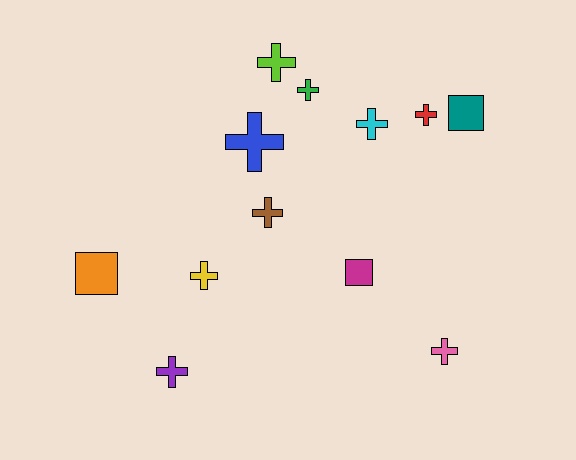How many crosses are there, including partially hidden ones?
There are 9 crosses.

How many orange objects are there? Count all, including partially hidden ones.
There is 1 orange object.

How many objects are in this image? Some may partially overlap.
There are 12 objects.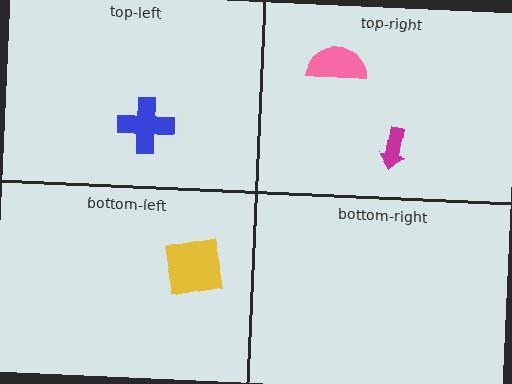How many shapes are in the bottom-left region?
1.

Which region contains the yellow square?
The bottom-left region.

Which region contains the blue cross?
The top-left region.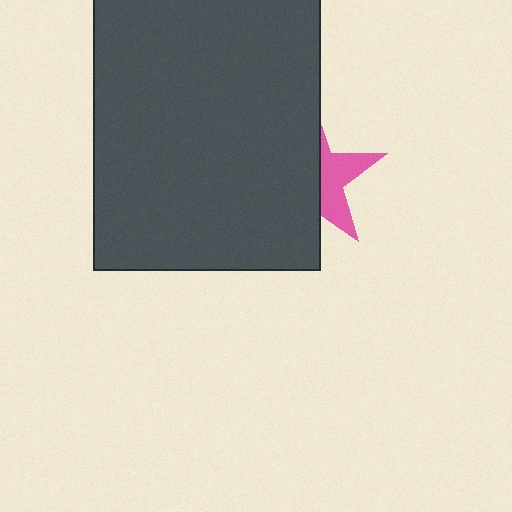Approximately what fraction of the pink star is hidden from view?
Roughly 63% of the pink star is hidden behind the dark gray rectangle.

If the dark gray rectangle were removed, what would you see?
You would see the complete pink star.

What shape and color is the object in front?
The object in front is a dark gray rectangle.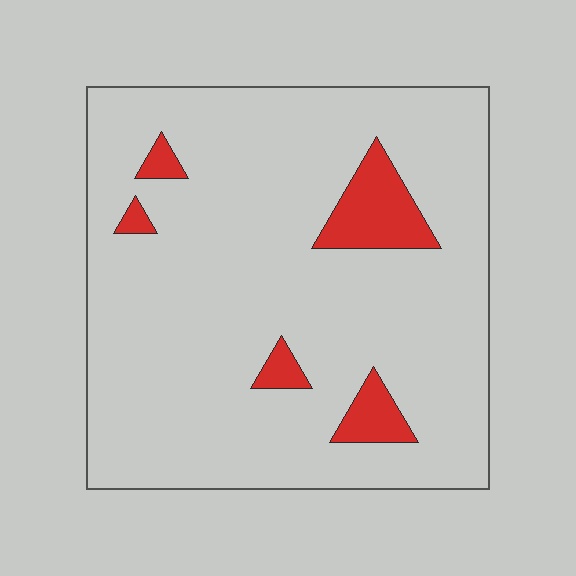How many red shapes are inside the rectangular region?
5.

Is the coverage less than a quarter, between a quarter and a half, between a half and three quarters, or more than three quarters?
Less than a quarter.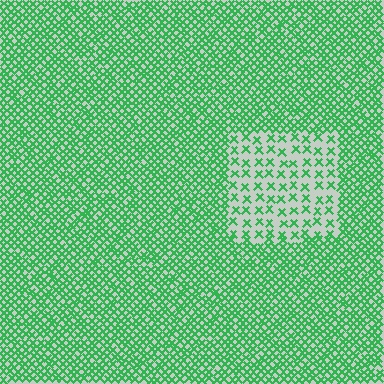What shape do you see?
I see a rectangle.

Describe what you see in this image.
The image contains small green elements arranged at two different densities. A rectangle-shaped region is visible where the elements are less densely packed than the surrounding area.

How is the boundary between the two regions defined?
The boundary is defined by a change in element density (approximately 2.7x ratio). All elements are the same color, size, and shape.